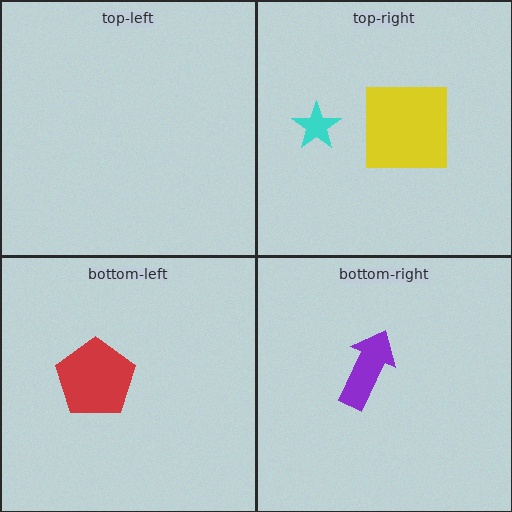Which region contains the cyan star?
The top-right region.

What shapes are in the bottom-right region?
The purple arrow.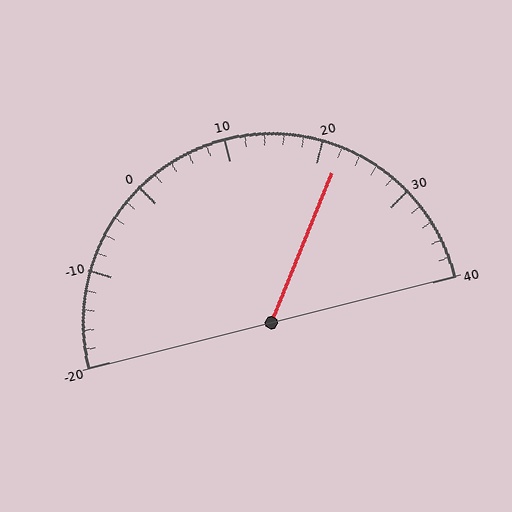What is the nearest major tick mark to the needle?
The nearest major tick mark is 20.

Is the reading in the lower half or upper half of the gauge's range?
The reading is in the upper half of the range (-20 to 40).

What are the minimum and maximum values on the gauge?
The gauge ranges from -20 to 40.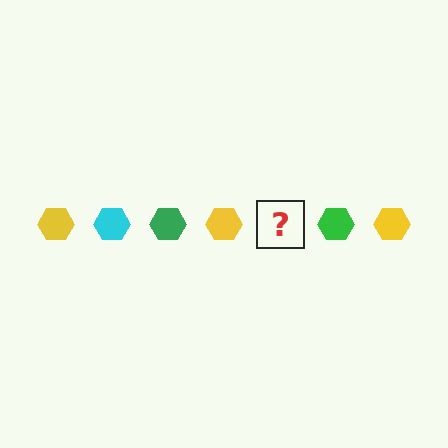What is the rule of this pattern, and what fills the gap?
The rule is that the pattern cycles through yellow, cyan, green hexagons. The gap should be filled with a cyan hexagon.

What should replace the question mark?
The question mark should be replaced with a cyan hexagon.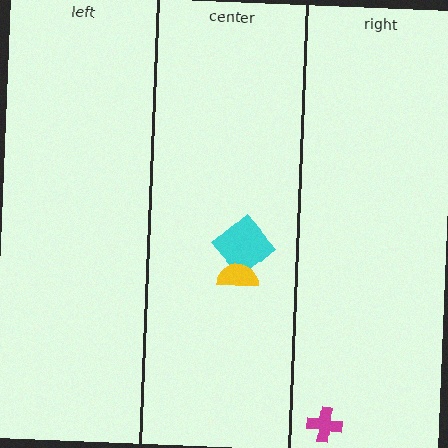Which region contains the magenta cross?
The right region.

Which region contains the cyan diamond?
The center region.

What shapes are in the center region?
The cyan diamond, the yellow semicircle.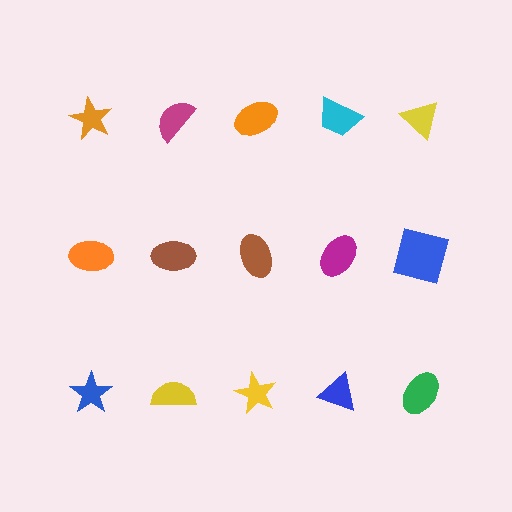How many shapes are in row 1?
5 shapes.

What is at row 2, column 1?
An orange ellipse.